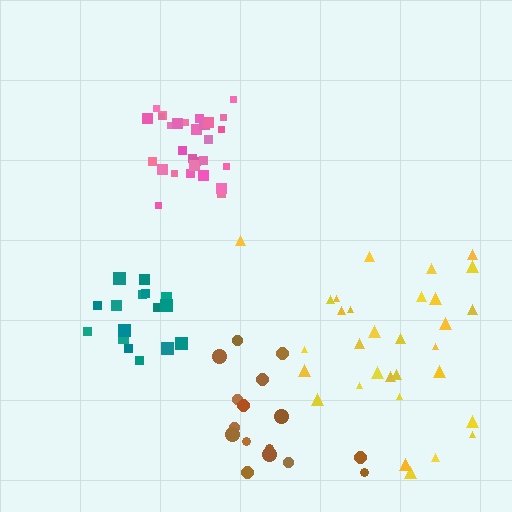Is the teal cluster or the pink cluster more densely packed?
Pink.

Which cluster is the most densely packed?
Pink.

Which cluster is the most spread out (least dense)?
Brown.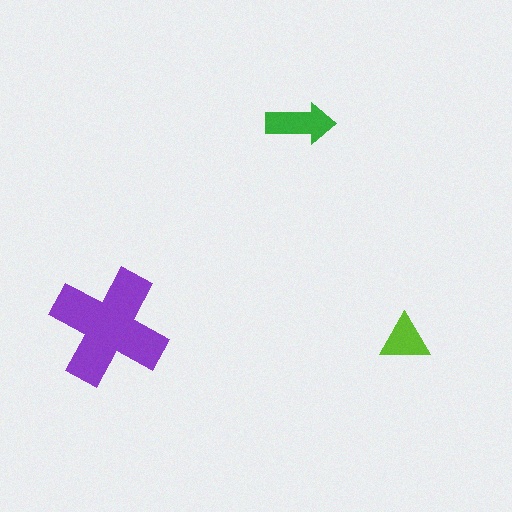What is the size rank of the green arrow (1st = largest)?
2nd.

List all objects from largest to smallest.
The purple cross, the green arrow, the lime triangle.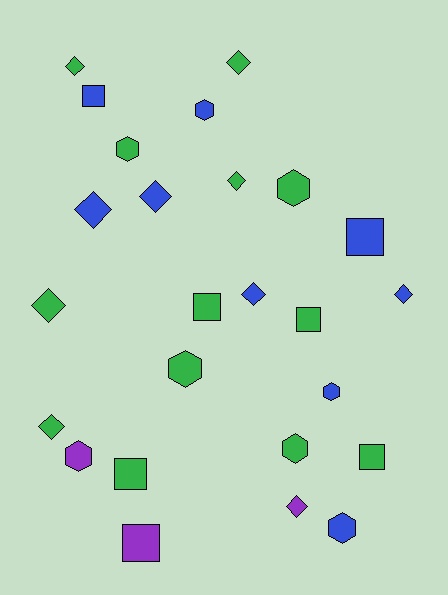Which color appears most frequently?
Green, with 13 objects.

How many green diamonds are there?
There are 5 green diamonds.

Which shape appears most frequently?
Diamond, with 10 objects.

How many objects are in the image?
There are 25 objects.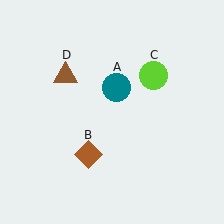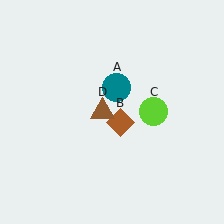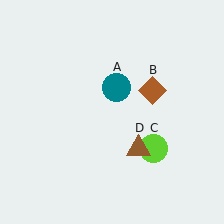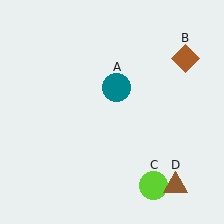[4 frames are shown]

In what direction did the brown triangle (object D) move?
The brown triangle (object D) moved down and to the right.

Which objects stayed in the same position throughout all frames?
Teal circle (object A) remained stationary.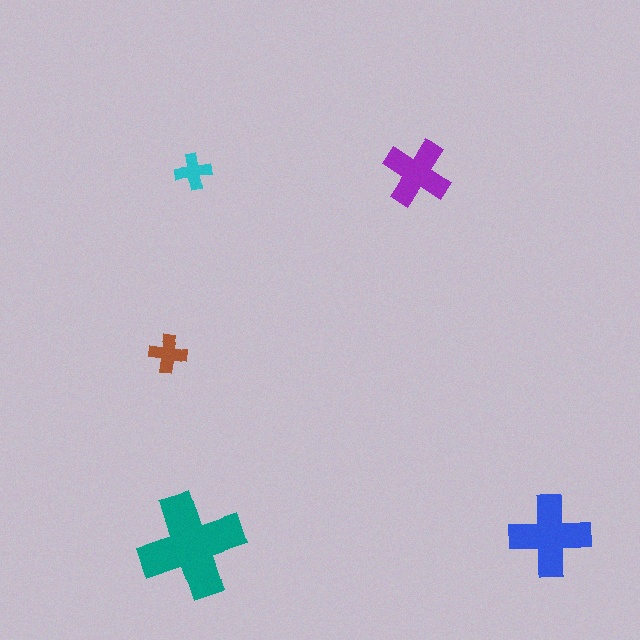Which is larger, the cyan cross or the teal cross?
The teal one.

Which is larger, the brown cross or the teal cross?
The teal one.